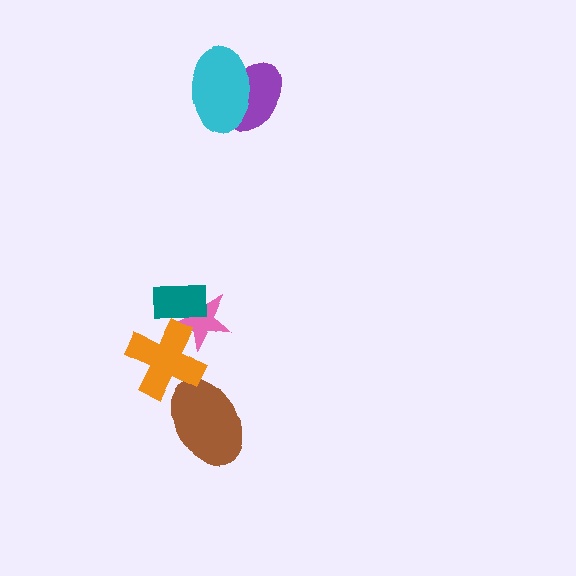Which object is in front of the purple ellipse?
The cyan ellipse is in front of the purple ellipse.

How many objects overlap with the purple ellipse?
1 object overlaps with the purple ellipse.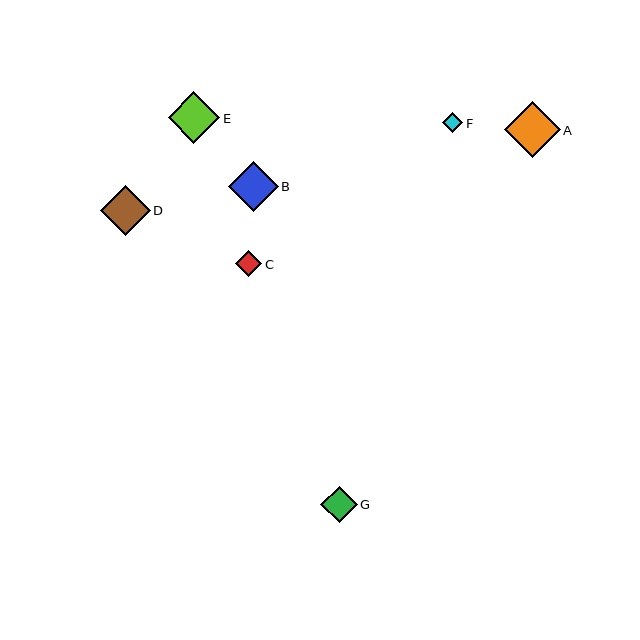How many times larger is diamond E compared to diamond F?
Diamond E is approximately 2.5 times the size of diamond F.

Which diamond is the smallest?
Diamond F is the smallest with a size of approximately 20 pixels.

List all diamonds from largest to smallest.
From largest to smallest: A, E, D, B, G, C, F.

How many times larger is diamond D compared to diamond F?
Diamond D is approximately 2.5 times the size of diamond F.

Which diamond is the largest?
Diamond A is the largest with a size of approximately 56 pixels.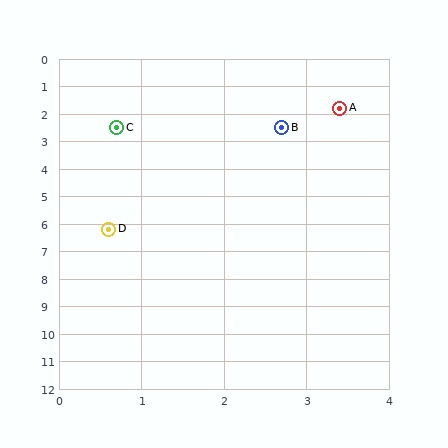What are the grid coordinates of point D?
Point D is at approximately (0.6, 6.2).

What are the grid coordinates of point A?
Point A is at approximately (3.4, 1.8).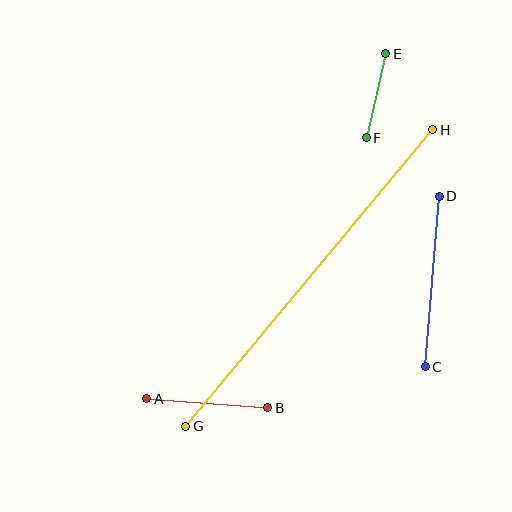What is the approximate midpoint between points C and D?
The midpoint is at approximately (432, 282) pixels.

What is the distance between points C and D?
The distance is approximately 171 pixels.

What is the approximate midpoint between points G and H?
The midpoint is at approximately (309, 278) pixels.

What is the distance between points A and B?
The distance is approximately 122 pixels.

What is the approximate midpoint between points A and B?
The midpoint is at approximately (207, 403) pixels.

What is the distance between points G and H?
The distance is approximately 386 pixels.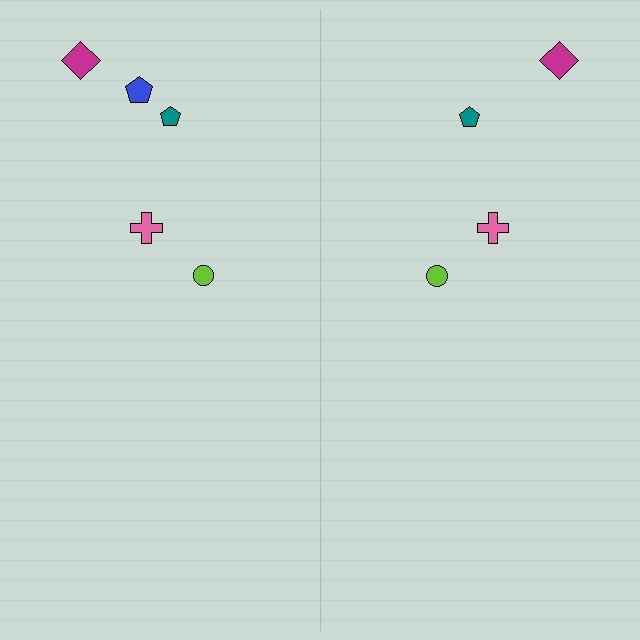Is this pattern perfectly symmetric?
No, the pattern is not perfectly symmetric. A blue pentagon is missing from the right side.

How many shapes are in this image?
There are 9 shapes in this image.